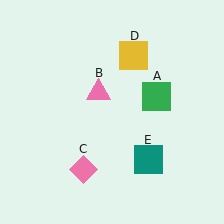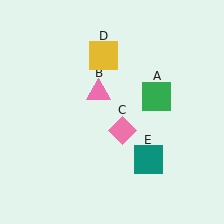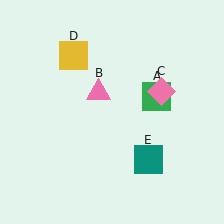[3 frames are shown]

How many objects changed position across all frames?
2 objects changed position: pink diamond (object C), yellow square (object D).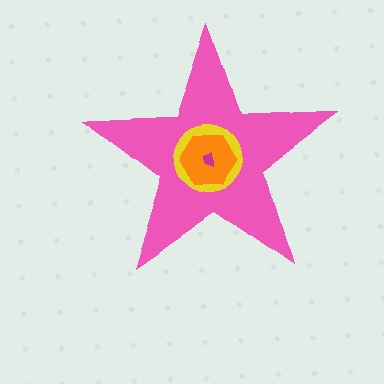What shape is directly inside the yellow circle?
The orange hexagon.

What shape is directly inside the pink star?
The yellow circle.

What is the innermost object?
The magenta trapezoid.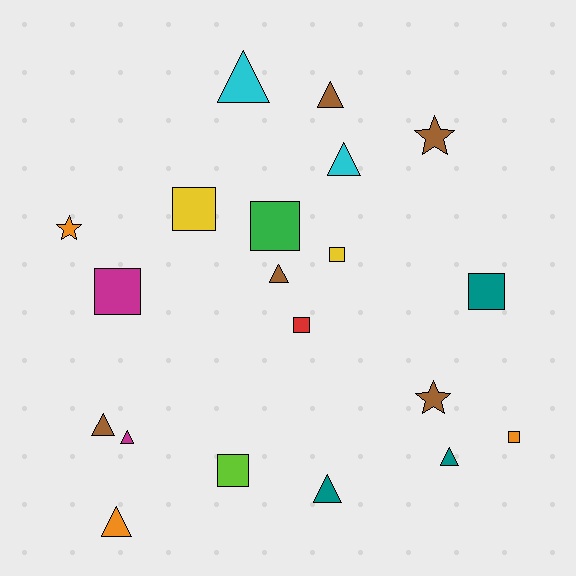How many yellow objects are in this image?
There are 2 yellow objects.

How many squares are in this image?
There are 8 squares.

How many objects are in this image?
There are 20 objects.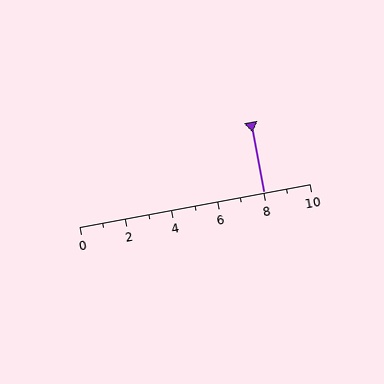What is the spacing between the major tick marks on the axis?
The major ticks are spaced 2 apart.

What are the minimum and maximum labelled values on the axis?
The axis runs from 0 to 10.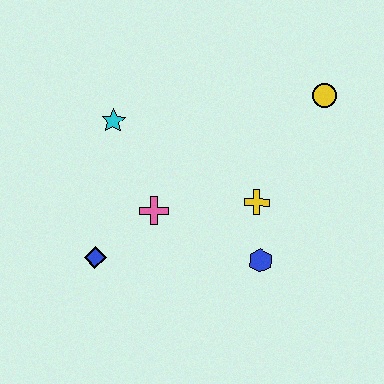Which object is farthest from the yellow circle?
The blue diamond is farthest from the yellow circle.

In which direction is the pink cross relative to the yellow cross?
The pink cross is to the left of the yellow cross.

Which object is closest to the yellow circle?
The yellow cross is closest to the yellow circle.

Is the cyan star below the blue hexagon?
No